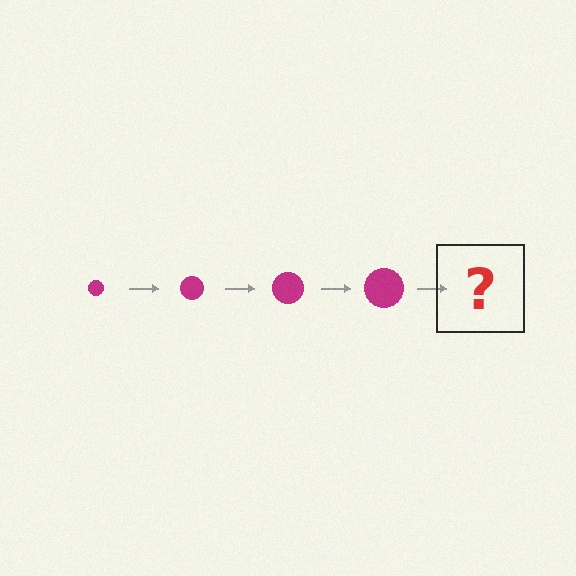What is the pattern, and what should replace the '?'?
The pattern is that the circle gets progressively larger each step. The '?' should be a magenta circle, larger than the previous one.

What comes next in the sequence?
The next element should be a magenta circle, larger than the previous one.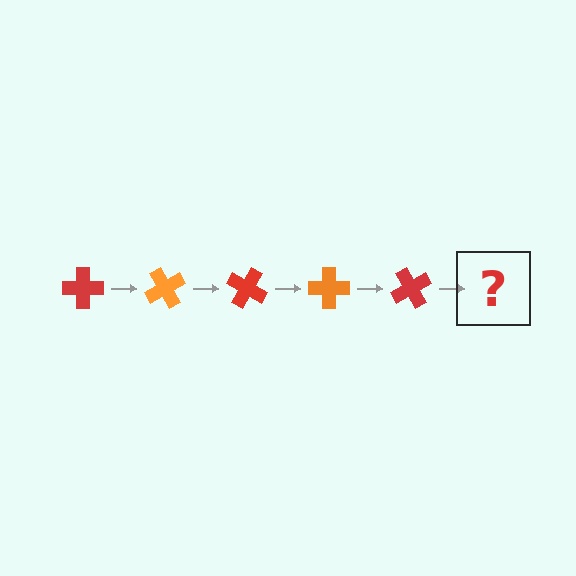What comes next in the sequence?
The next element should be an orange cross, rotated 300 degrees from the start.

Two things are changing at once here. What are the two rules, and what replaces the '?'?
The two rules are that it rotates 60 degrees each step and the color cycles through red and orange. The '?' should be an orange cross, rotated 300 degrees from the start.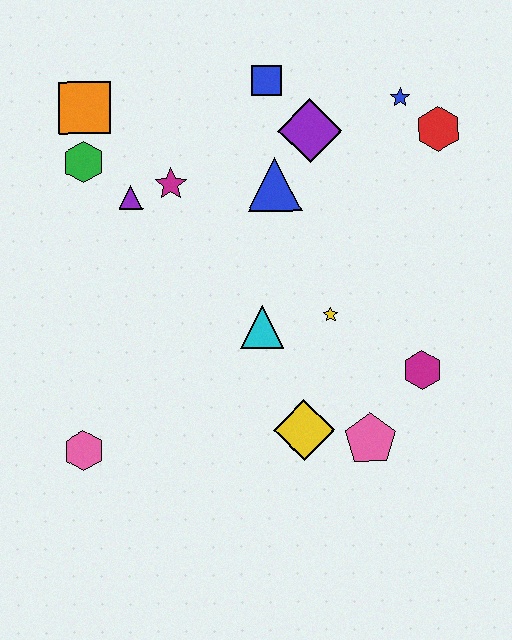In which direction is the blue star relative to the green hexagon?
The blue star is to the right of the green hexagon.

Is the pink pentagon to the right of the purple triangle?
Yes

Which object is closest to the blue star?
The red hexagon is closest to the blue star.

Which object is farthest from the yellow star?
The orange square is farthest from the yellow star.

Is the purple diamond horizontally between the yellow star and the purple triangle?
Yes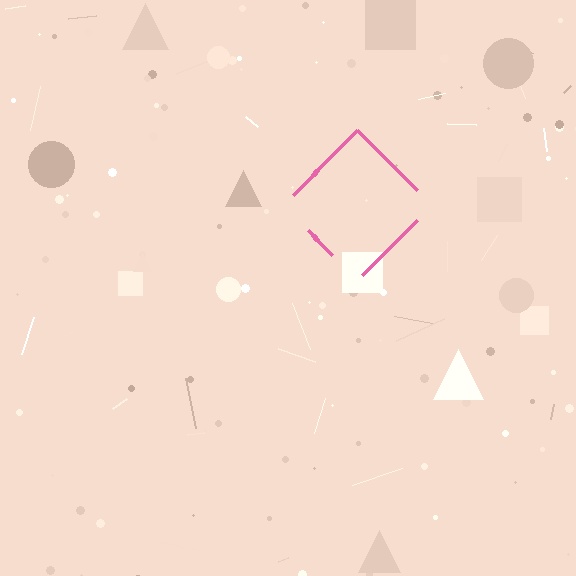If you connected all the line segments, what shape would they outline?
They would outline a diamond.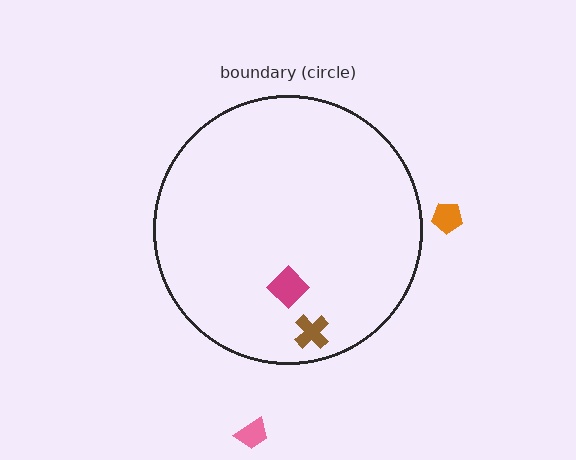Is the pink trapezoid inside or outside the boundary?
Outside.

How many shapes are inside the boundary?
2 inside, 2 outside.